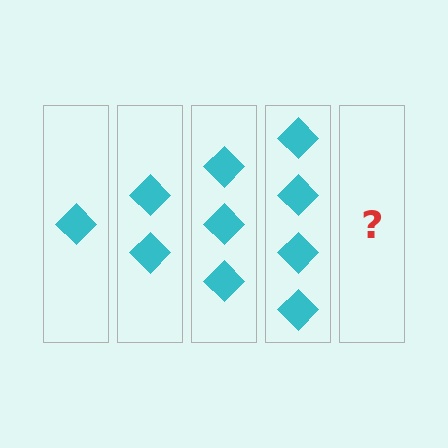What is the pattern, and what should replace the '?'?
The pattern is that each step adds one more diamond. The '?' should be 5 diamonds.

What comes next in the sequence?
The next element should be 5 diamonds.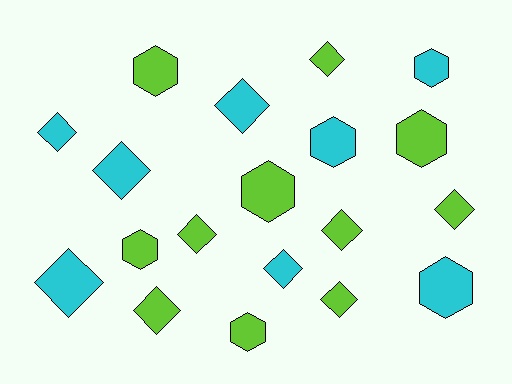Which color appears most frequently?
Lime, with 11 objects.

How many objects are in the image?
There are 19 objects.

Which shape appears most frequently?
Diamond, with 11 objects.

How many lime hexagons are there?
There are 5 lime hexagons.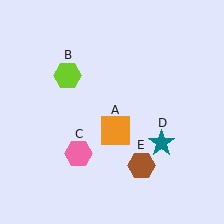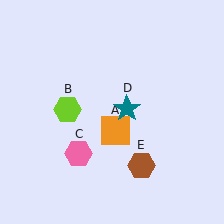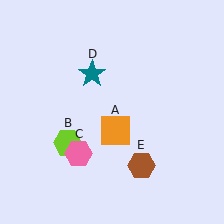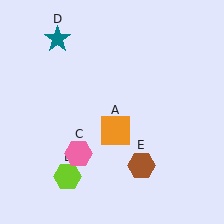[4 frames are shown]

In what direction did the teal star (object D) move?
The teal star (object D) moved up and to the left.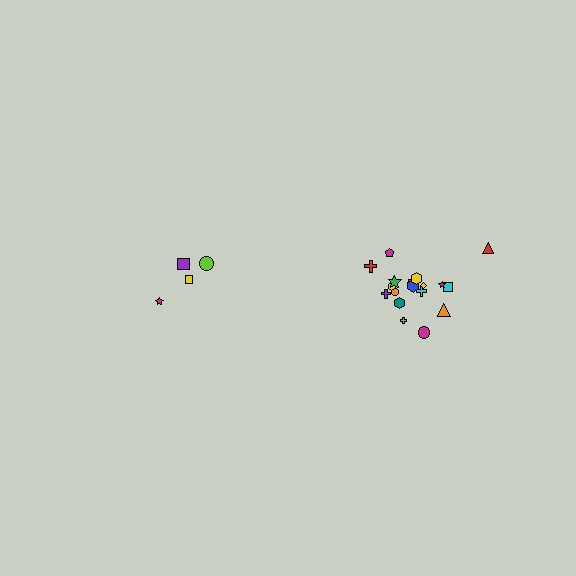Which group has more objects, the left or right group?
The right group.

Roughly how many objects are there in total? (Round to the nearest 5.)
Roughly 20 objects in total.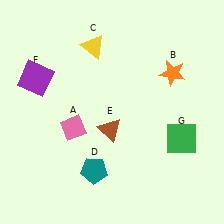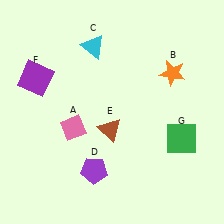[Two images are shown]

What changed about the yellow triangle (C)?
In Image 1, C is yellow. In Image 2, it changed to cyan.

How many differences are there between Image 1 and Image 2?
There are 2 differences between the two images.